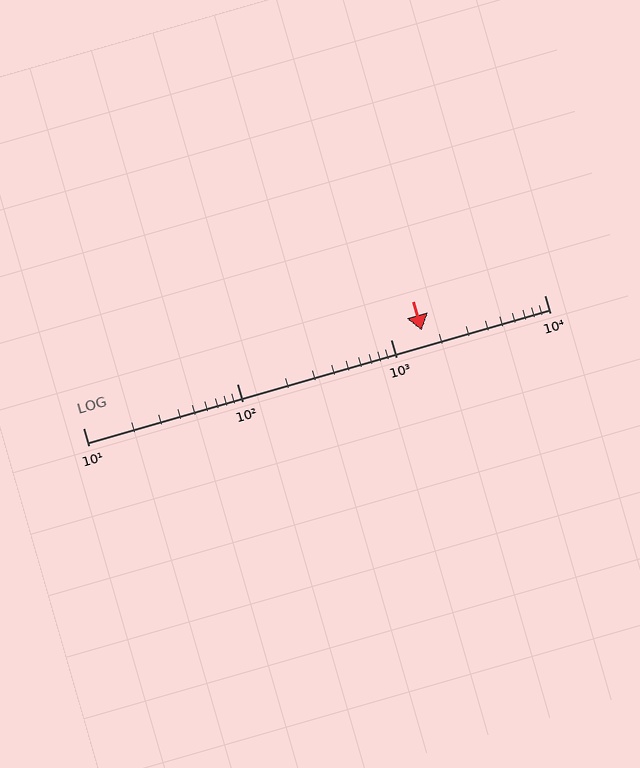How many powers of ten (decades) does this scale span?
The scale spans 3 decades, from 10 to 10000.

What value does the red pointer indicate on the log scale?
The pointer indicates approximately 1600.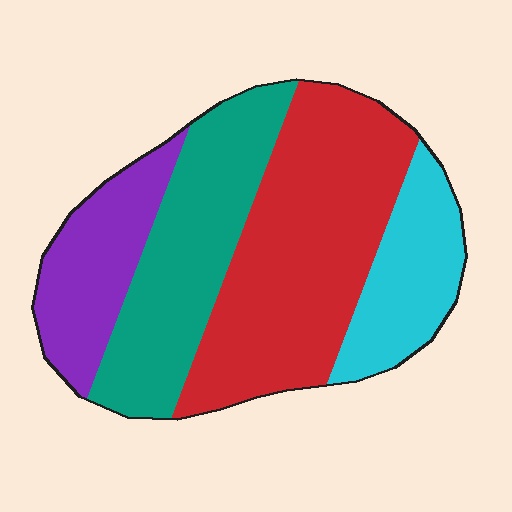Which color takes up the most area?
Red, at roughly 40%.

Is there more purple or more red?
Red.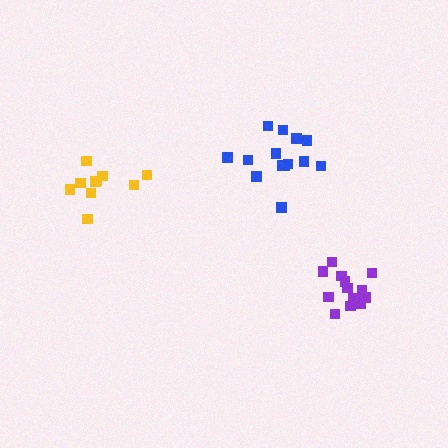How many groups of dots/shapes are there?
There are 3 groups.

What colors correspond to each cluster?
The clusters are colored: yellow, blue, purple.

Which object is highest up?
The blue cluster is topmost.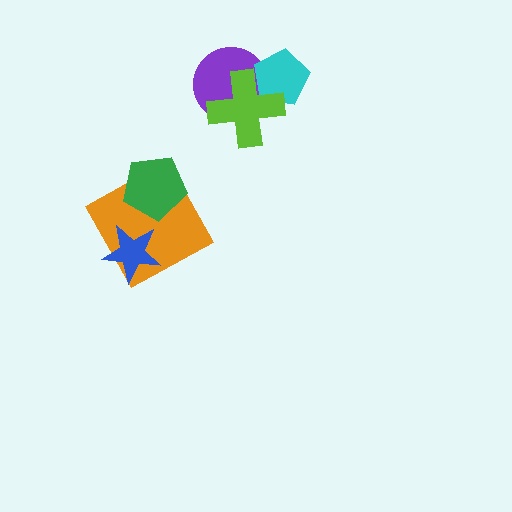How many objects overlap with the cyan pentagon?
2 objects overlap with the cyan pentagon.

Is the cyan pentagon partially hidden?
Yes, it is partially covered by another shape.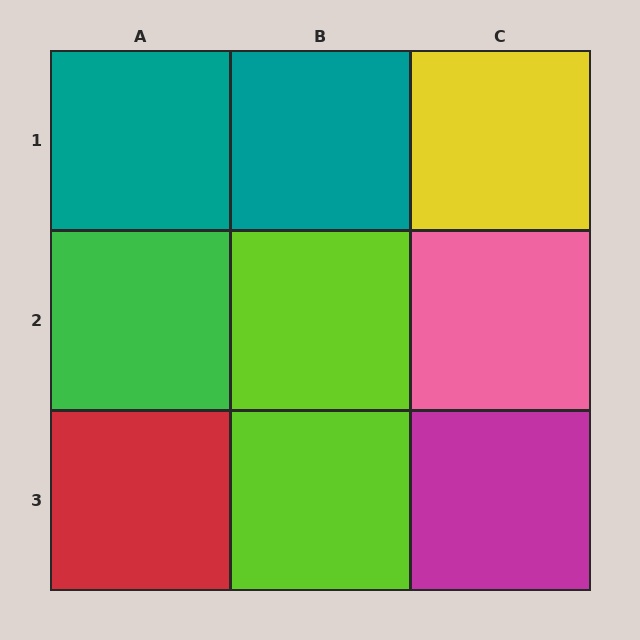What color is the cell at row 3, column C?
Magenta.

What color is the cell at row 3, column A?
Red.